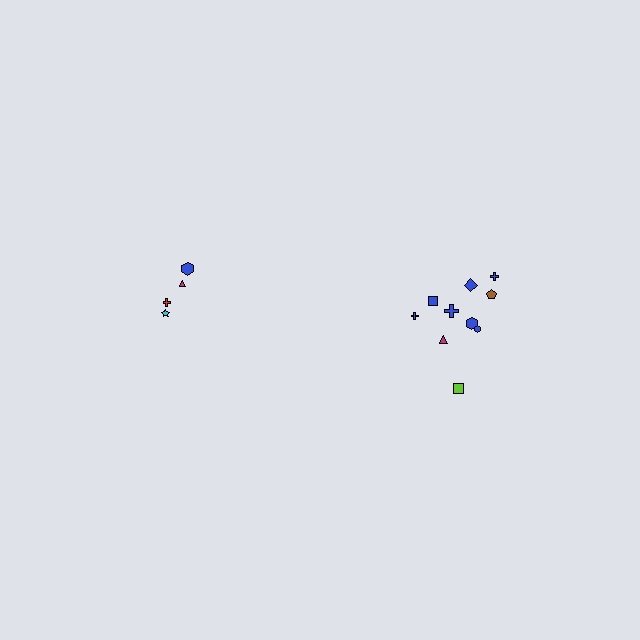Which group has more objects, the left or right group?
The right group.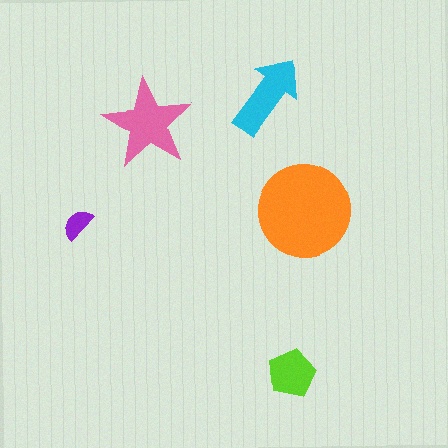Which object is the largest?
The orange circle.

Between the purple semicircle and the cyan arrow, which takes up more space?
The cyan arrow.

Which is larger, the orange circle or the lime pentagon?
The orange circle.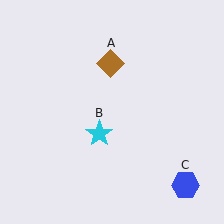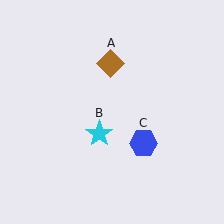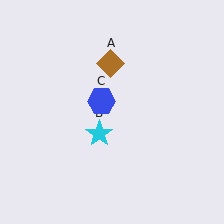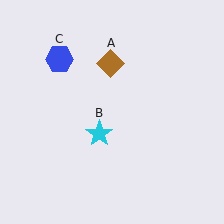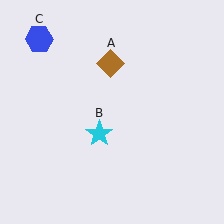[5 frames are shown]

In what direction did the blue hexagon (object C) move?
The blue hexagon (object C) moved up and to the left.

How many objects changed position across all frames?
1 object changed position: blue hexagon (object C).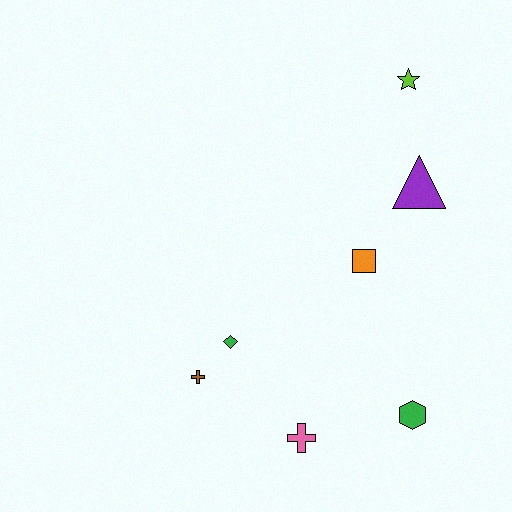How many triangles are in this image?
There is 1 triangle.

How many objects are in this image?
There are 7 objects.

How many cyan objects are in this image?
There are no cyan objects.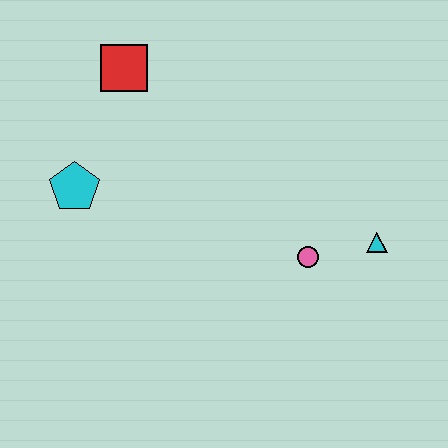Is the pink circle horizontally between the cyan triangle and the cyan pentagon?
Yes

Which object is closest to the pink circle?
The cyan triangle is closest to the pink circle.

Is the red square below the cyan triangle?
No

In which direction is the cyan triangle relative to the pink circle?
The cyan triangle is to the right of the pink circle.